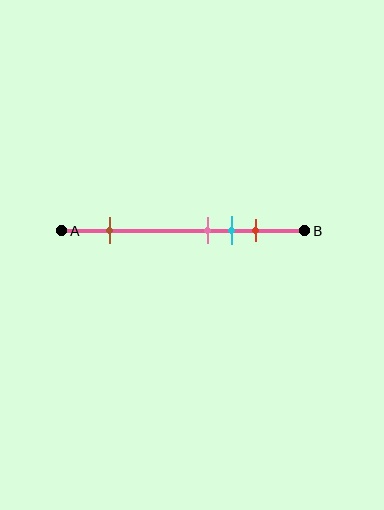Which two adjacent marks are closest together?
The pink and cyan marks are the closest adjacent pair.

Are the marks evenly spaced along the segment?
No, the marks are not evenly spaced.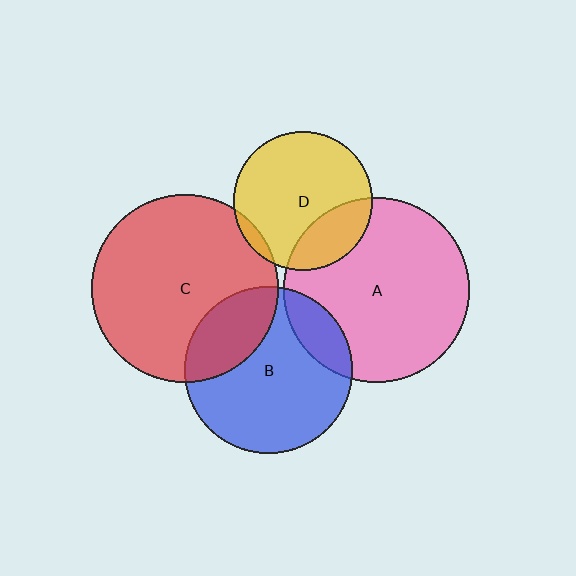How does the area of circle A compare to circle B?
Approximately 1.2 times.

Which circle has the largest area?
Circle C (red).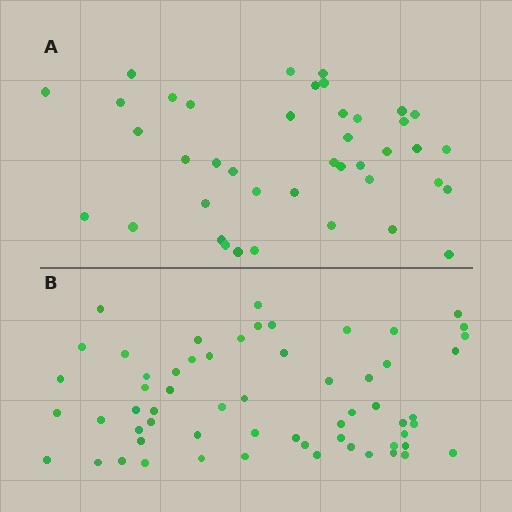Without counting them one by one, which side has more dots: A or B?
Region B (the bottom region) has more dots.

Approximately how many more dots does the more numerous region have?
Region B has approximately 20 more dots than region A.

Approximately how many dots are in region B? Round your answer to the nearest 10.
About 60 dots.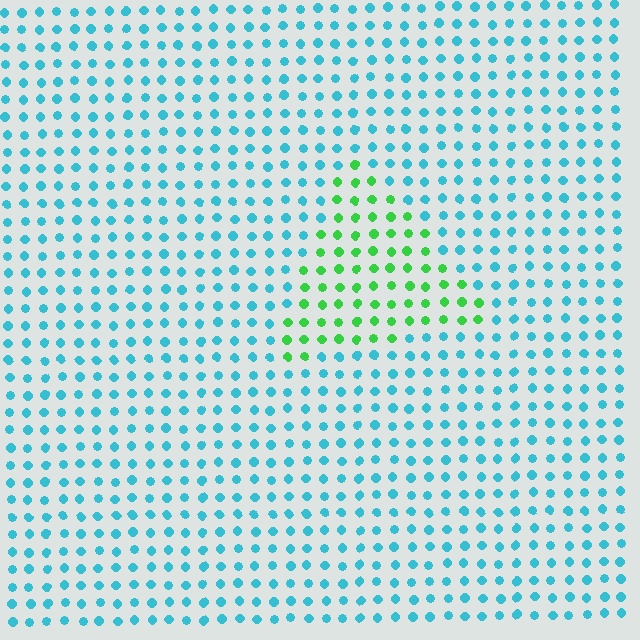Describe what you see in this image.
The image is filled with small cyan elements in a uniform arrangement. A triangle-shaped region is visible where the elements are tinted to a slightly different hue, forming a subtle color boundary.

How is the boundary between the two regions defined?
The boundary is defined purely by a slight shift in hue (about 62 degrees). Spacing, size, and orientation are identical on both sides.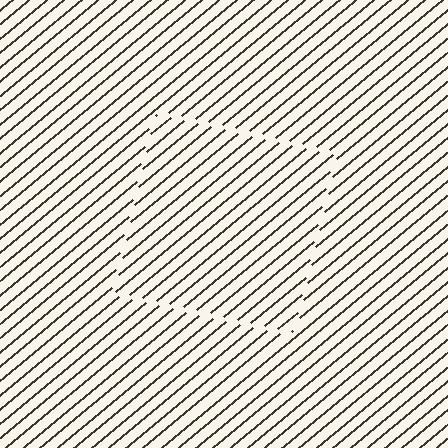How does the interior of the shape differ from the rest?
The interior of the shape contains the same grating, shifted by half a period — the contour is defined by the phase discontinuity where line-ends from the inner and outer gratings abut.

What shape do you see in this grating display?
An illusory square. The interior of the shape contains the same grating, shifted by half a period — the contour is defined by the phase discontinuity where line-ends from the inner and outer gratings abut.